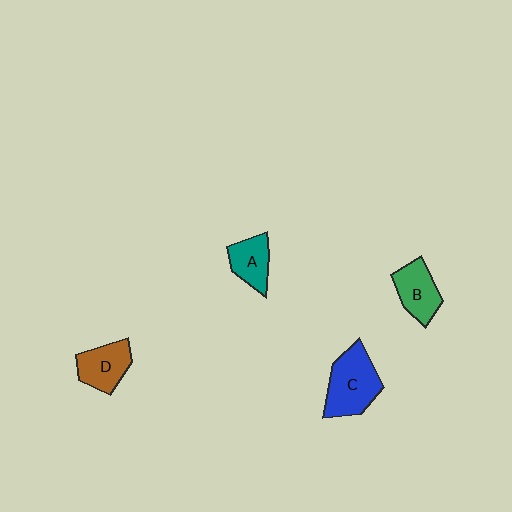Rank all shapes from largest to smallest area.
From largest to smallest: C (blue), B (green), D (brown), A (teal).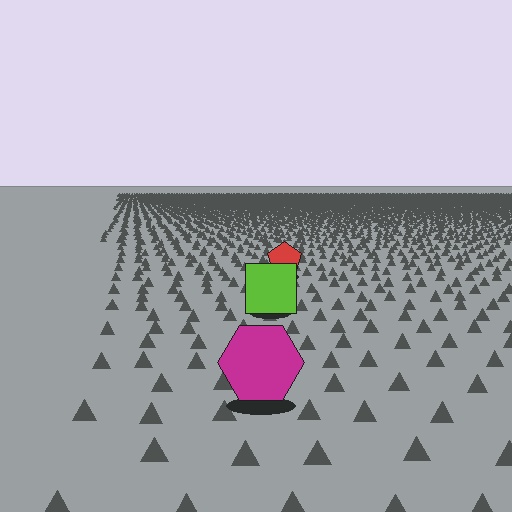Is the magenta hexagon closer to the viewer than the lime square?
Yes. The magenta hexagon is closer — you can tell from the texture gradient: the ground texture is coarser near it.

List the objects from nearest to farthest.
From nearest to farthest: the magenta hexagon, the lime square, the red pentagon.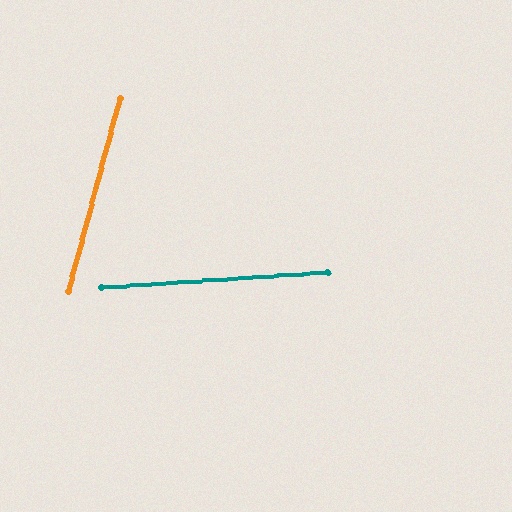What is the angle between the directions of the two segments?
Approximately 71 degrees.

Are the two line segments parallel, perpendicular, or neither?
Neither parallel nor perpendicular — they differ by about 71°.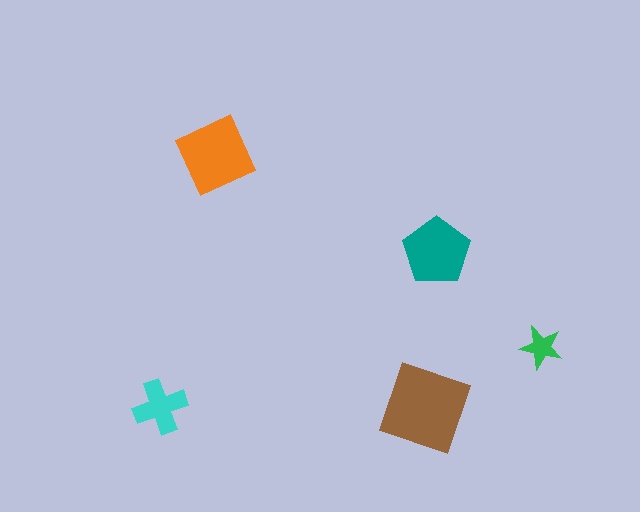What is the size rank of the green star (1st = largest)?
5th.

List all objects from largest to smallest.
The brown diamond, the orange square, the teal pentagon, the cyan cross, the green star.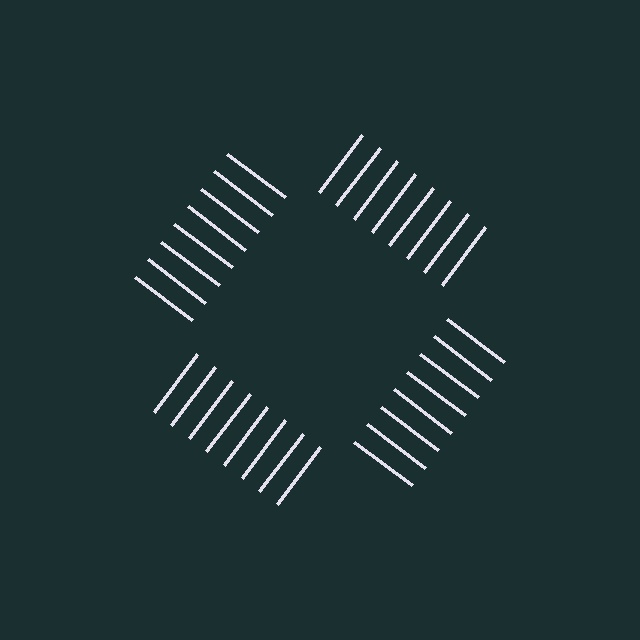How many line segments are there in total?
32 — 8 along each of the 4 edges.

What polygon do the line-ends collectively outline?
An illusory square — the line segments terminate on its edges but no continuous stroke is drawn.